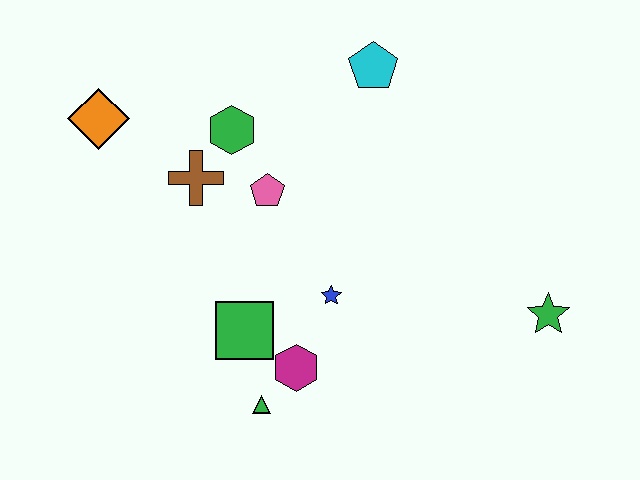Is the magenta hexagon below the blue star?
Yes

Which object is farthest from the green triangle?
The cyan pentagon is farthest from the green triangle.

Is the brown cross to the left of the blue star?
Yes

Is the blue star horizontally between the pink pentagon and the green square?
No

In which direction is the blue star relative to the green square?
The blue star is to the right of the green square.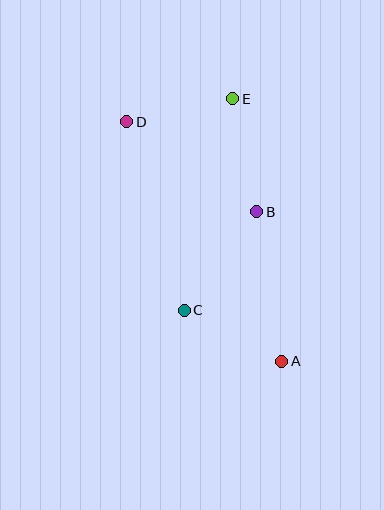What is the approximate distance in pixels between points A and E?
The distance between A and E is approximately 267 pixels.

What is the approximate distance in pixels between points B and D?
The distance between B and D is approximately 158 pixels.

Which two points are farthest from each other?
Points A and D are farthest from each other.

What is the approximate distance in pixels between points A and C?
The distance between A and C is approximately 110 pixels.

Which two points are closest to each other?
Points D and E are closest to each other.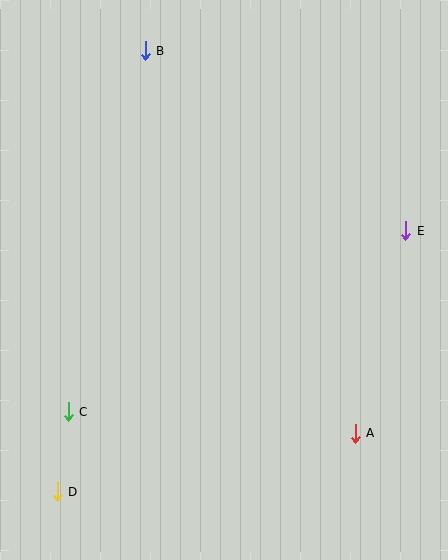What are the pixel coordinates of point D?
Point D is at (57, 492).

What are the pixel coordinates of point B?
Point B is at (145, 51).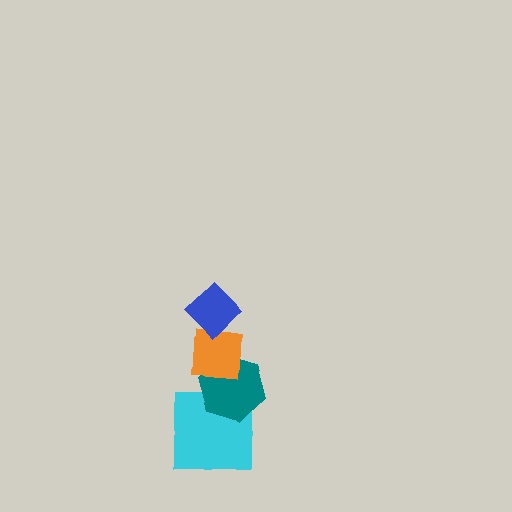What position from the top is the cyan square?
The cyan square is 4th from the top.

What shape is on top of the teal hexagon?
The orange square is on top of the teal hexagon.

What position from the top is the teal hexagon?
The teal hexagon is 3rd from the top.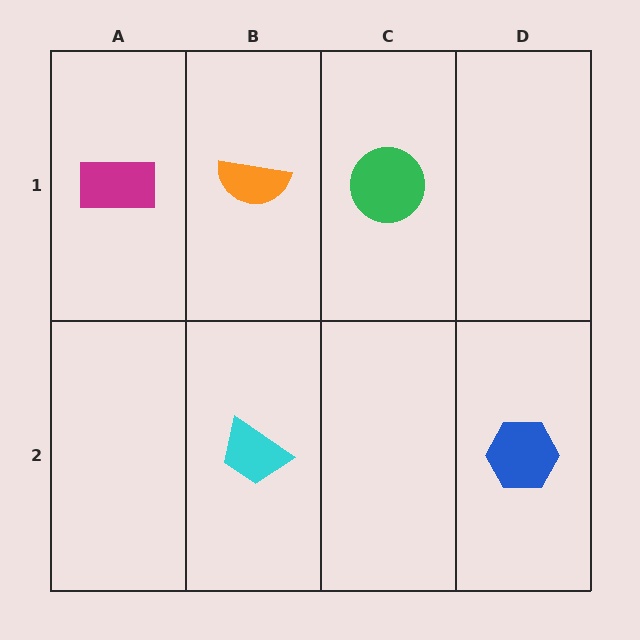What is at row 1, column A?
A magenta rectangle.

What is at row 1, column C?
A green circle.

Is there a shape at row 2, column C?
No, that cell is empty.